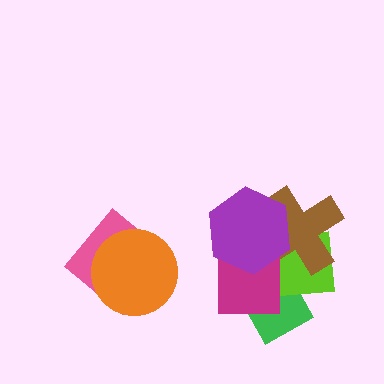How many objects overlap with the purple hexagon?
3 objects overlap with the purple hexagon.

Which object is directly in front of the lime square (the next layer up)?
The brown cross is directly in front of the lime square.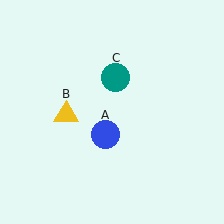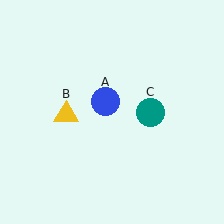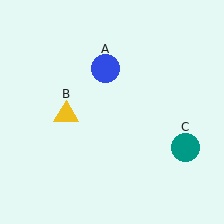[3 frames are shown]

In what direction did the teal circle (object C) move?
The teal circle (object C) moved down and to the right.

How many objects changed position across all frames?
2 objects changed position: blue circle (object A), teal circle (object C).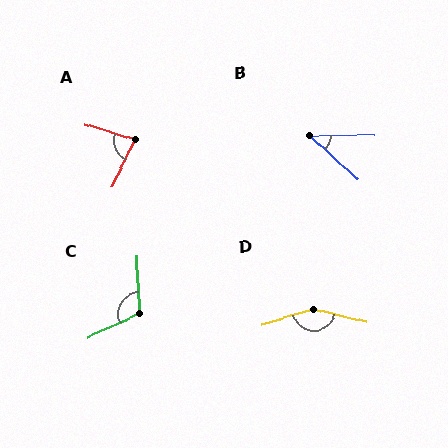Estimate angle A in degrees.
Approximately 80 degrees.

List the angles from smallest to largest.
B (42°), A (80°), C (112°), D (148°).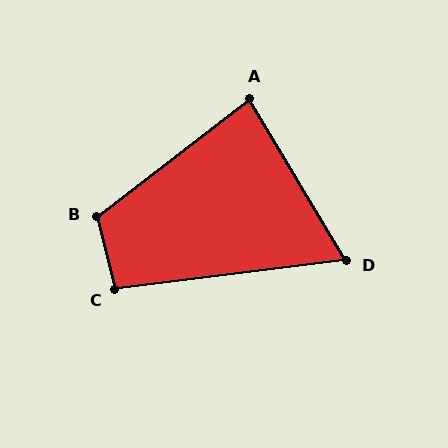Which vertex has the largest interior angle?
B, at approximately 114 degrees.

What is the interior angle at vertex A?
Approximately 84 degrees (acute).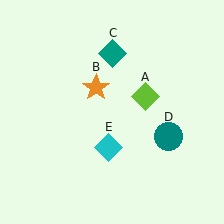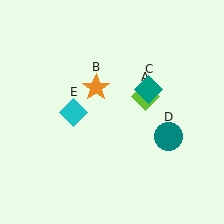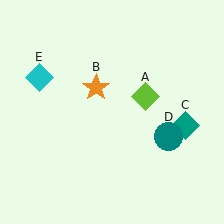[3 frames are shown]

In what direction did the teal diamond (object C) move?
The teal diamond (object C) moved down and to the right.